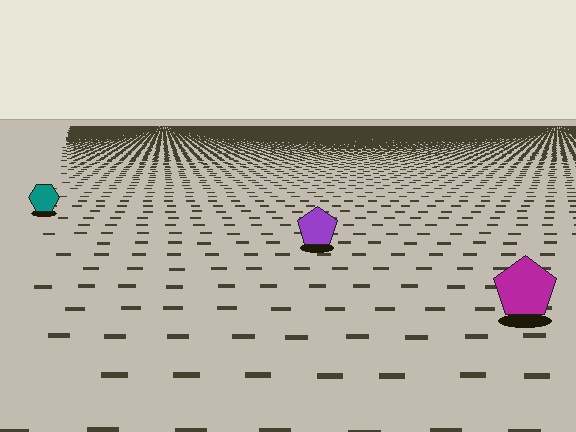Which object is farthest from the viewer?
The teal hexagon is farthest from the viewer. It appears smaller and the ground texture around it is denser.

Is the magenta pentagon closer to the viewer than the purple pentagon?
Yes. The magenta pentagon is closer — you can tell from the texture gradient: the ground texture is coarser near it.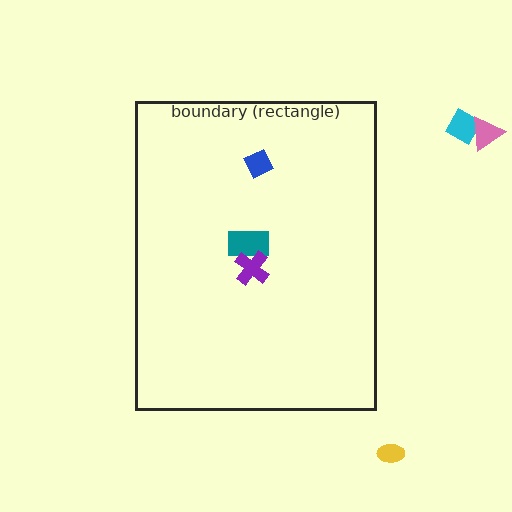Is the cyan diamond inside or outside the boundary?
Outside.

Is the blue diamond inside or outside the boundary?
Inside.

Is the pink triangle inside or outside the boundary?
Outside.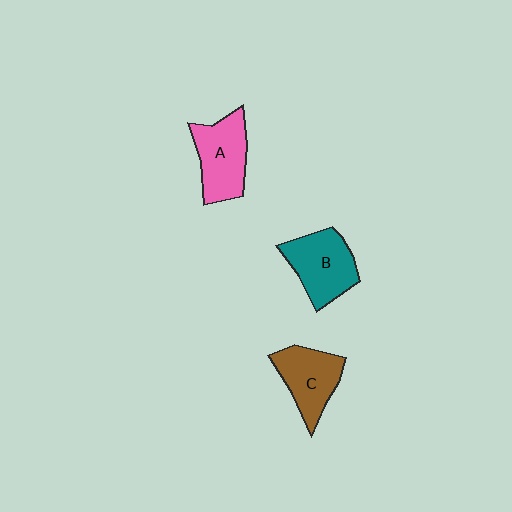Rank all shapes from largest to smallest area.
From largest to smallest: B (teal), A (pink), C (brown).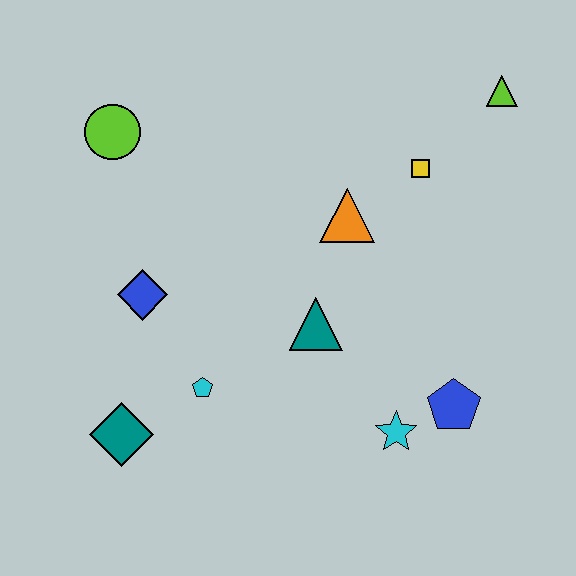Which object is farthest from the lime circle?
The blue pentagon is farthest from the lime circle.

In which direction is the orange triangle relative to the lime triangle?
The orange triangle is to the left of the lime triangle.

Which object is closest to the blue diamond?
The cyan pentagon is closest to the blue diamond.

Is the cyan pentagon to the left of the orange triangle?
Yes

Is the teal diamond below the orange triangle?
Yes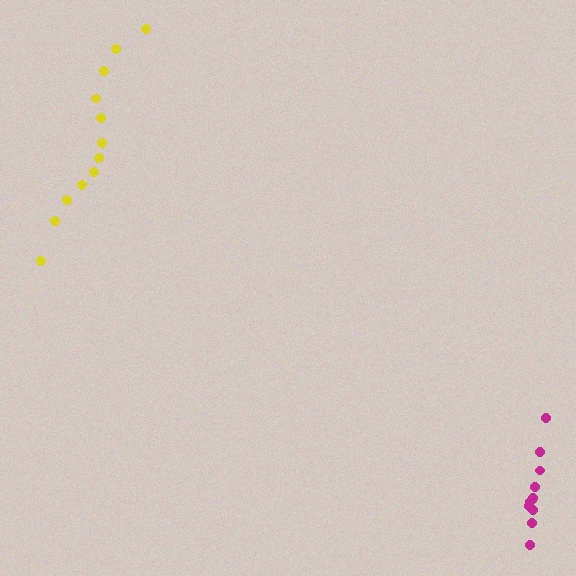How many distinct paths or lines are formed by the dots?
There are 2 distinct paths.